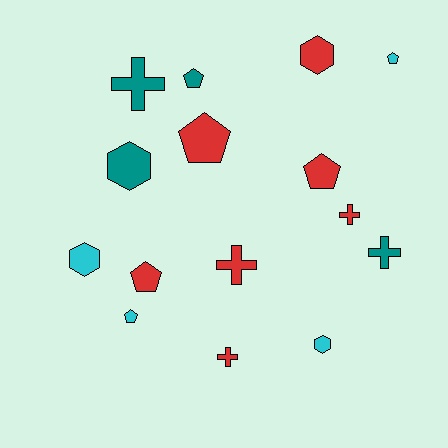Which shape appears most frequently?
Pentagon, with 6 objects.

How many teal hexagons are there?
There is 1 teal hexagon.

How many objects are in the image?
There are 15 objects.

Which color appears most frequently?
Red, with 7 objects.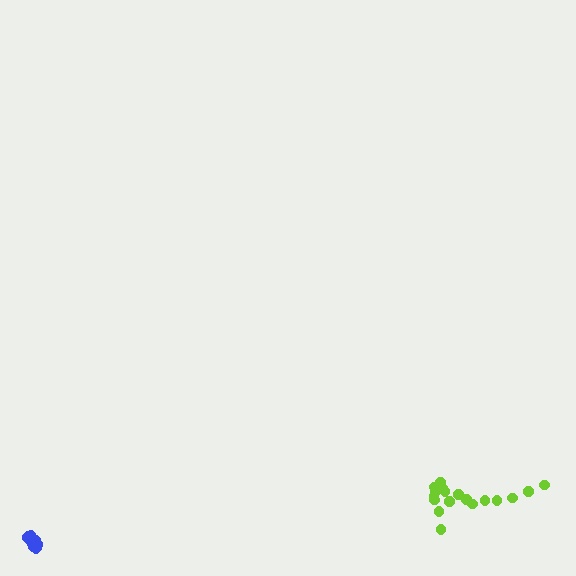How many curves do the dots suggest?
There are 2 distinct paths.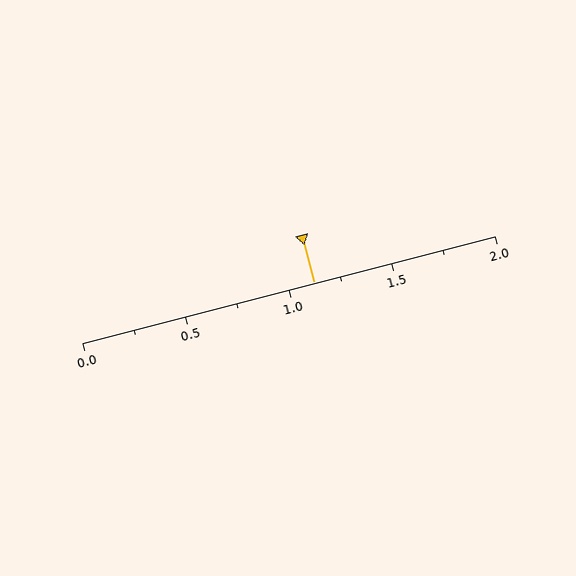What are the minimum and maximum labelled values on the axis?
The axis runs from 0.0 to 2.0.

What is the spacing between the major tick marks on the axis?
The major ticks are spaced 0.5 apart.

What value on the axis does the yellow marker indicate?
The marker indicates approximately 1.12.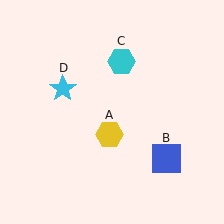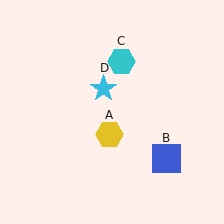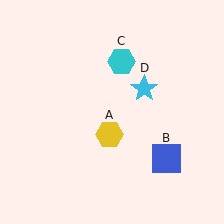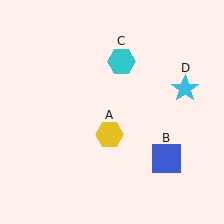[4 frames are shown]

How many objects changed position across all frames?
1 object changed position: cyan star (object D).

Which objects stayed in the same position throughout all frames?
Yellow hexagon (object A) and blue square (object B) and cyan hexagon (object C) remained stationary.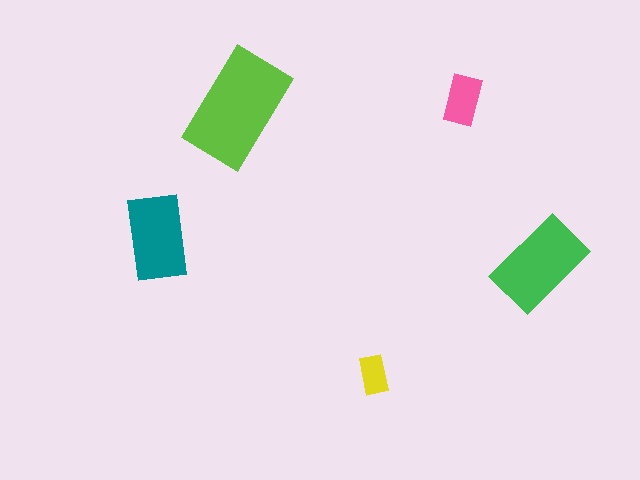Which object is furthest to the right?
The green rectangle is rightmost.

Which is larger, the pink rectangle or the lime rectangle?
The lime one.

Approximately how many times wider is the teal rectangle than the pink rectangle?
About 1.5 times wider.